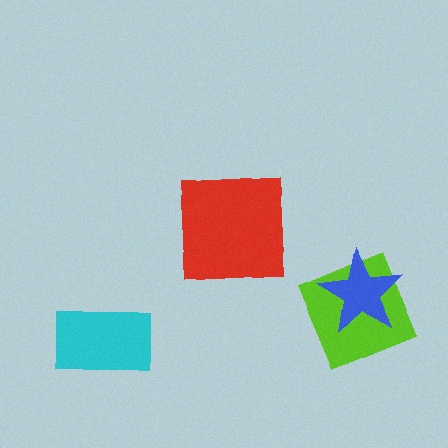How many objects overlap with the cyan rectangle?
0 objects overlap with the cyan rectangle.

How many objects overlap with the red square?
0 objects overlap with the red square.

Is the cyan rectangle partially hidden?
No, no other shape covers it.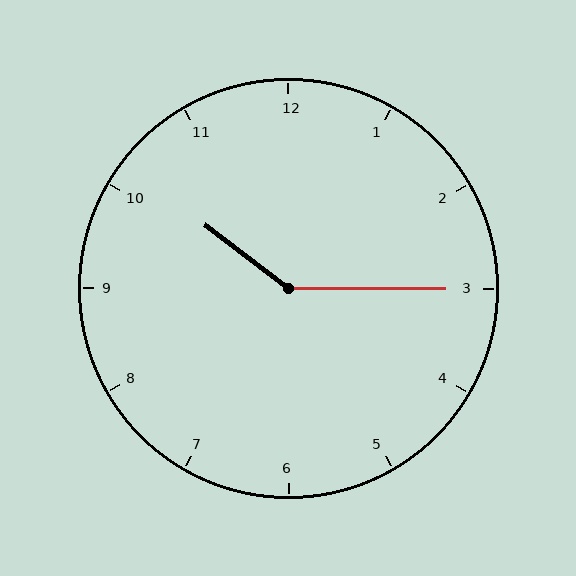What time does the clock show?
10:15.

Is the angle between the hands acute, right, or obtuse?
It is obtuse.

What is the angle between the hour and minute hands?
Approximately 142 degrees.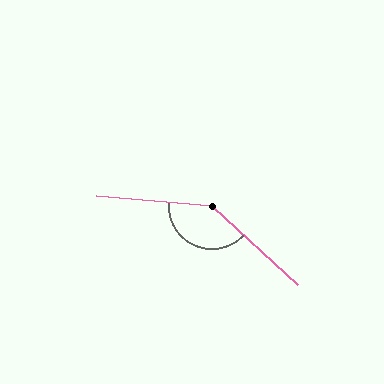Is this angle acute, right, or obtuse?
It is obtuse.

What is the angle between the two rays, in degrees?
Approximately 142 degrees.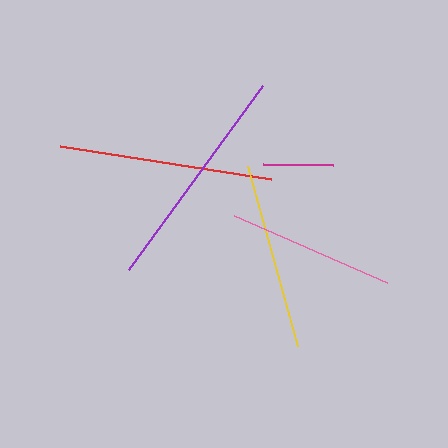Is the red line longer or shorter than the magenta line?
The red line is longer than the magenta line.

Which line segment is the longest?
The purple line is the longest at approximately 228 pixels.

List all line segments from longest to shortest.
From longest to shortest: purple, red, yellow, pink, magenta.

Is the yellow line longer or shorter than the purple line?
The purple line is longer than the yellow line.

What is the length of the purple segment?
The purple segment is approximately 228 pixels long.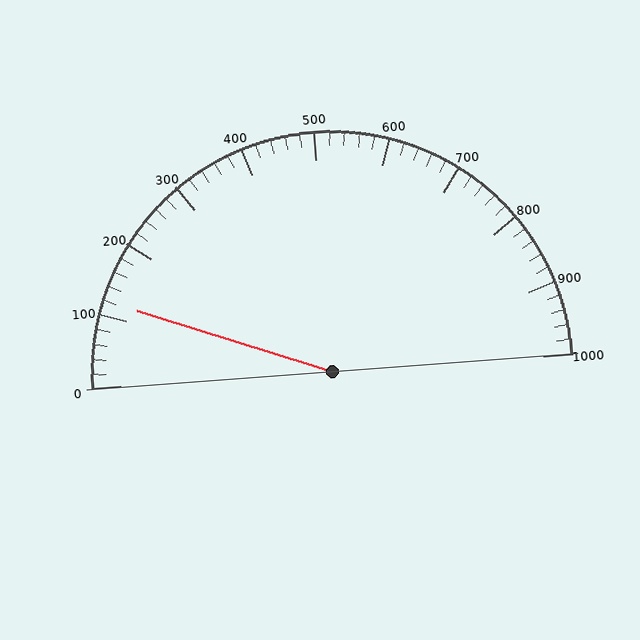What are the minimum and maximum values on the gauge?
The gauge ranges from 0 to 1000.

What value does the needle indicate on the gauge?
The needle indicates approximately 120.